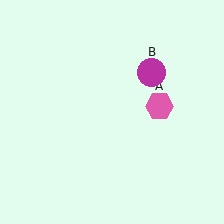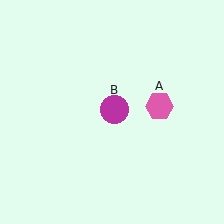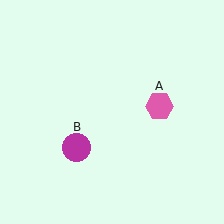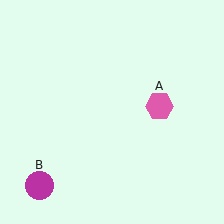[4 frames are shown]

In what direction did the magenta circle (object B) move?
The magenta circle (object B) moved down and to the left.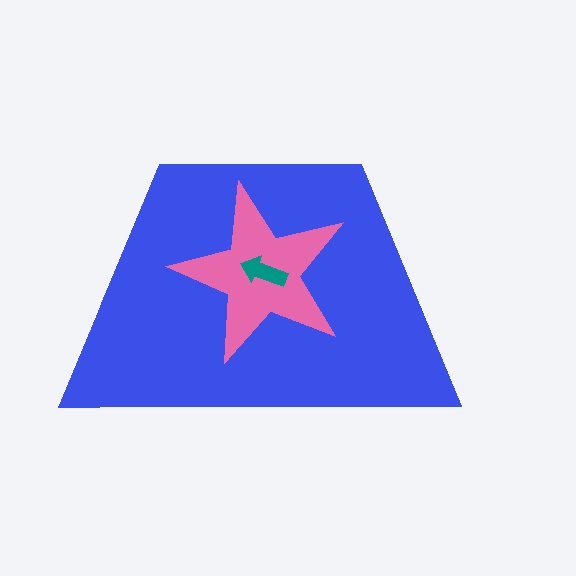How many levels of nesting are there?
3.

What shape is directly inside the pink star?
The teal arrow.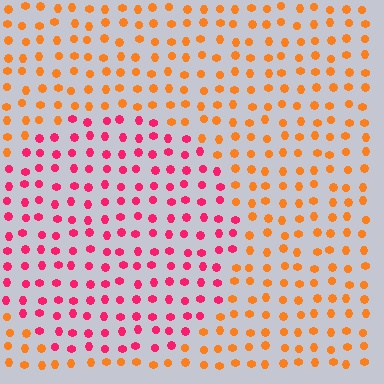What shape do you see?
I see a circle.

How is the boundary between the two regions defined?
The boundary is defined purely by a slight shift in hue (about 48 degrees). Spacing, size, and orientation are identical on both sides.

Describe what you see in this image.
The image is filled with small orange elements in a uniform arrangement. A circle-shaped region is visible where the elements are tinted to a slightly different hue, forming a subtle color boundary.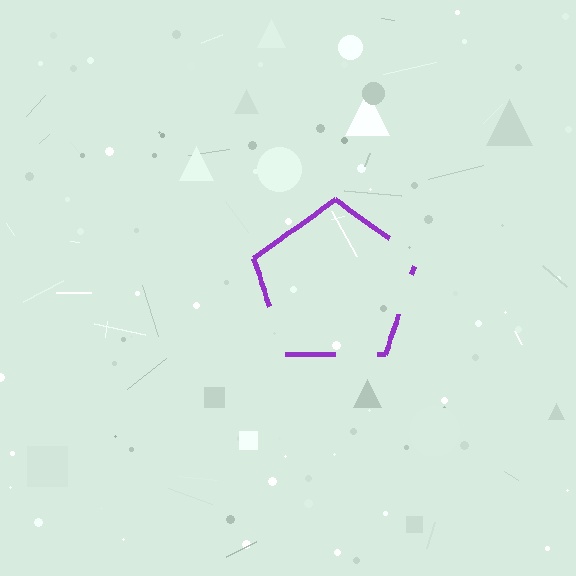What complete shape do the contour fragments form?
The contour fragments form a pentagon.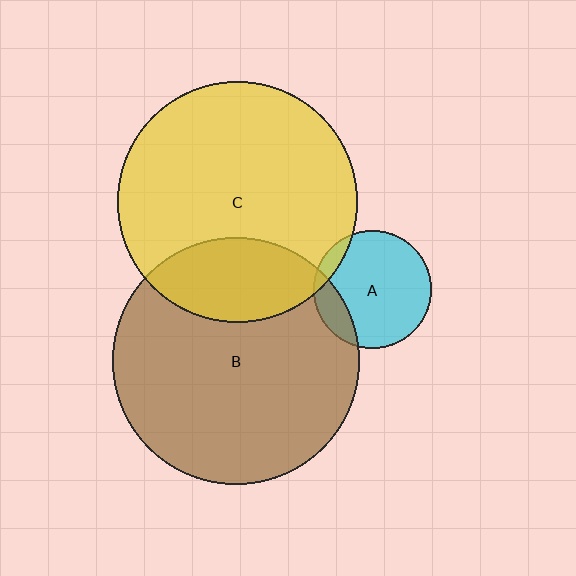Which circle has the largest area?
Circle B (brown).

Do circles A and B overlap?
Yes.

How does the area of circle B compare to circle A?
Approximately 4.4 times.